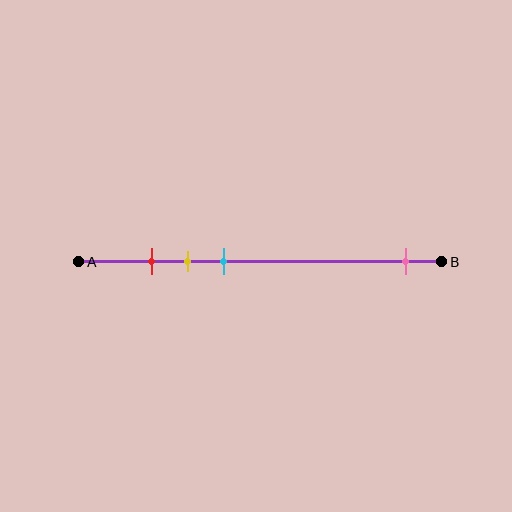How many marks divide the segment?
There are 4 marks dividing the segment.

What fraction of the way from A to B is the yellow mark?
The yellow mark is approximately 30% (0.3) of the way from A to B.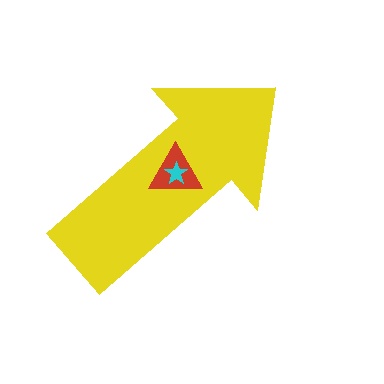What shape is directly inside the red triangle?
The cyan star.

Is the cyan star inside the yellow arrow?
Yes.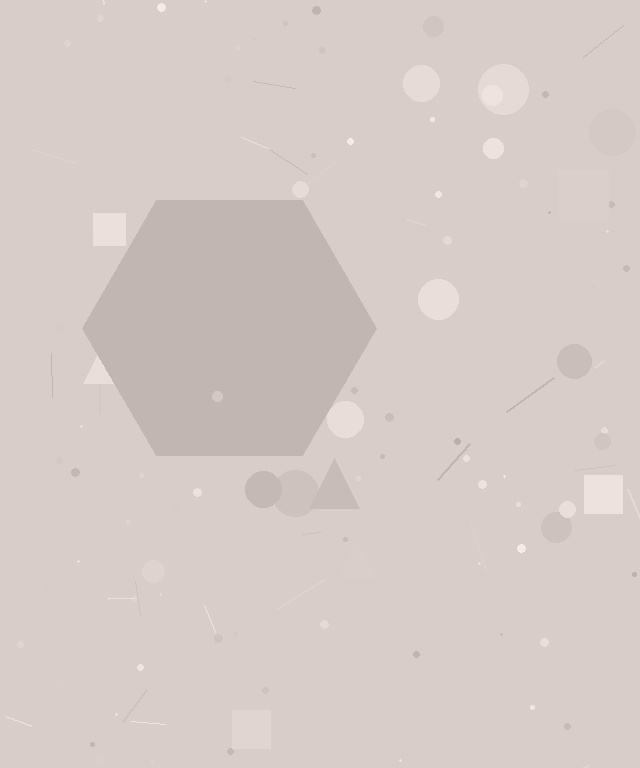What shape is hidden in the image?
A hexagon is hidden in the image.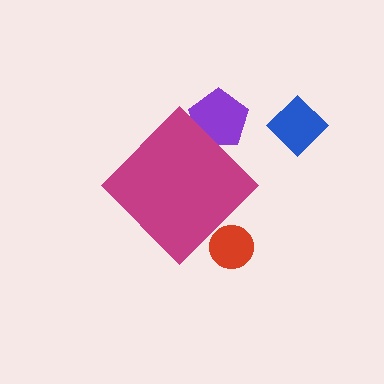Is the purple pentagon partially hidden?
Yes, the purple pentagon is partially hidden behind the magenta diamond.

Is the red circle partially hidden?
Yes, the red circle is partially hidden behind the magenta diamond.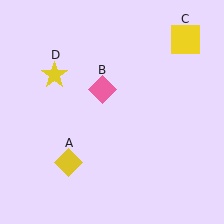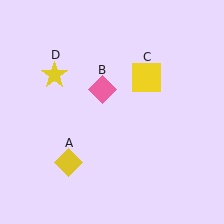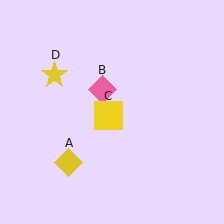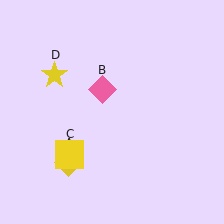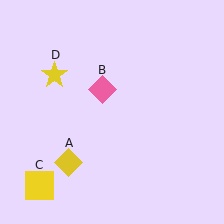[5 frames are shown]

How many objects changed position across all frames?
1 object changed position: yellow square (object C).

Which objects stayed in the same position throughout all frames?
Yellow diamond (object A) and pink diamond (object B) and yellow star (object D) remained stationary.